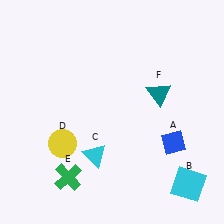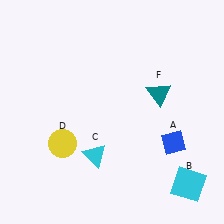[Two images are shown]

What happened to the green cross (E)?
The green cross (E) was removed in Image 2. It was in the bottom-left area of Image 1.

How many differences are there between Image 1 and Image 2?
There is 1 difference between the two images.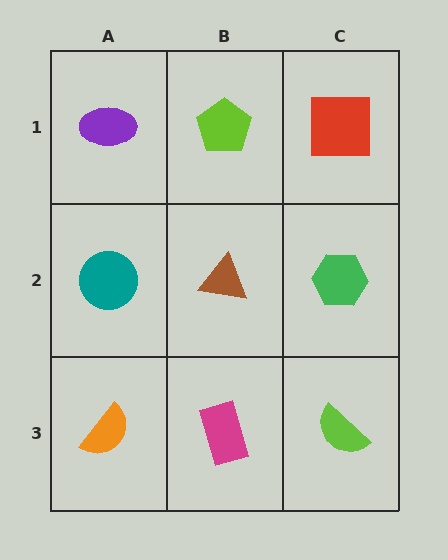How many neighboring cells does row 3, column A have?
2.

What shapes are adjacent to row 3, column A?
A teal circle (row 2, column A), a magenta rectangle (row 3, column B).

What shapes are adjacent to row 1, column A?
A teal circle (row 2, column A), a lime pentagon (row 1, column B).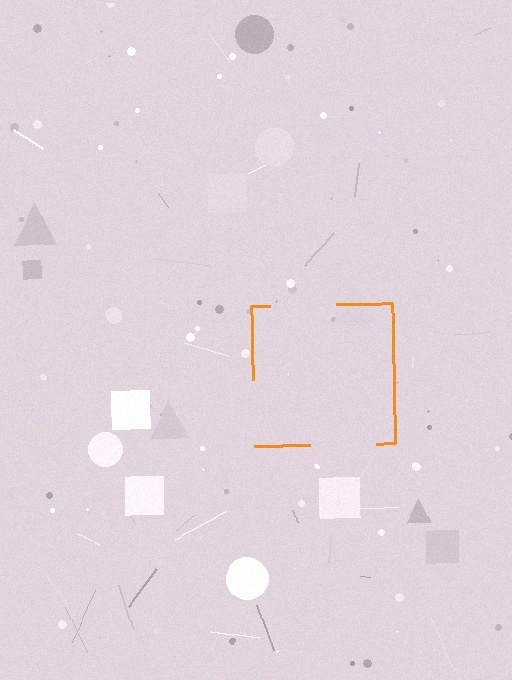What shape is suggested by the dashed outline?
The dashed outline suggests a square.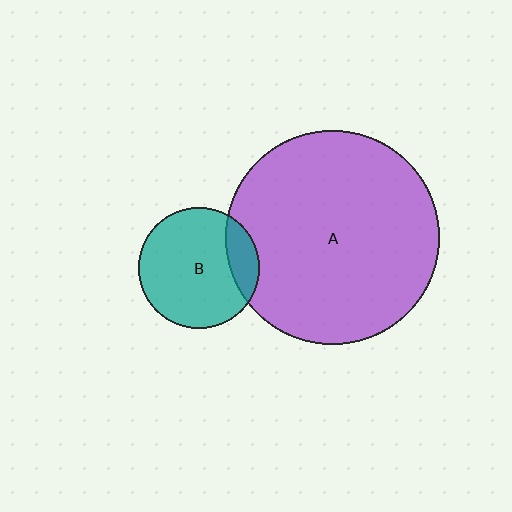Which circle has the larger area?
Circle A (purple).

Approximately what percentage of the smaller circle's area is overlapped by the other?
Approximately 15%.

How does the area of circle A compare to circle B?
Approximately 3.1 times.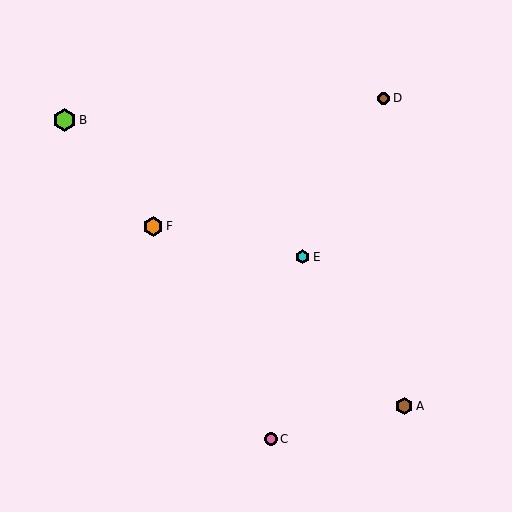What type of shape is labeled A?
Shape A is a brown hexagon.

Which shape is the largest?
The lime hexagon (labeled B) is the largest.